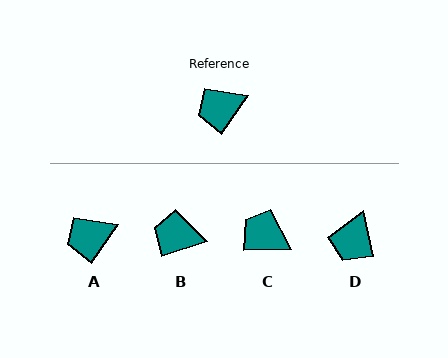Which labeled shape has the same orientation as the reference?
A.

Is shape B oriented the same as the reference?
No, it is off by about 37 degrees.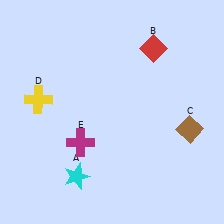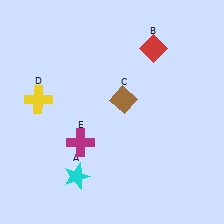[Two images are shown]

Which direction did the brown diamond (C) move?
The brown diamond (C) moved left.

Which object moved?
The brown diamond (C) moved left.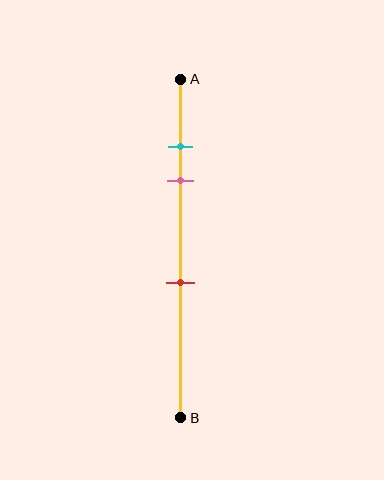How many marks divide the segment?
There are 3 marks dividing the segment.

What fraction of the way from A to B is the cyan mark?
The cyan mark is approximately 20% (0.2) of the way from A to B.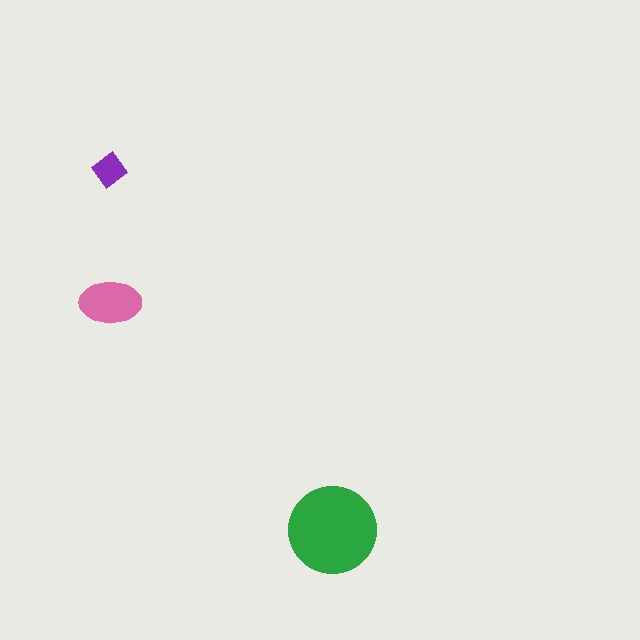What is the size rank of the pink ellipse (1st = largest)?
2nd.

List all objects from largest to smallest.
The green circle, the pink ellipse, the purple diamond.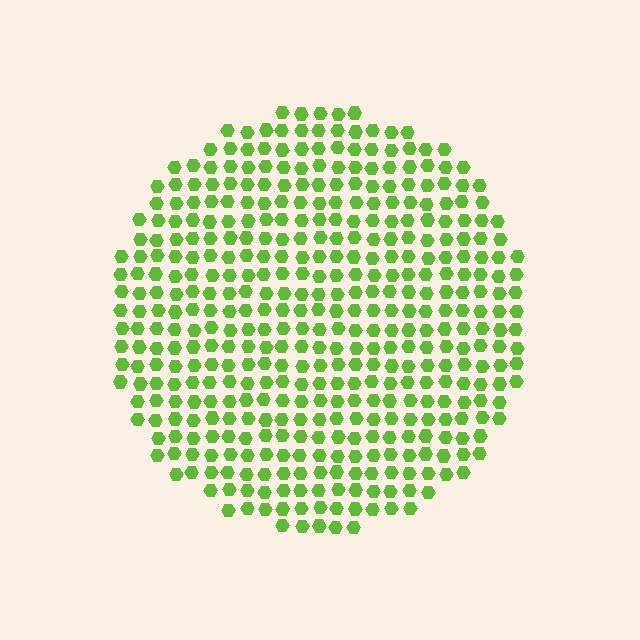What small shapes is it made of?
It is made of small hexagons.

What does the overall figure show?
The overall figure shows a circle.